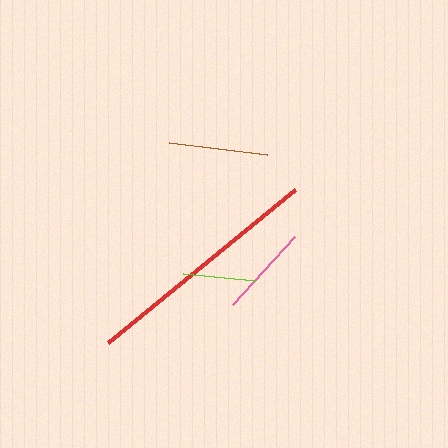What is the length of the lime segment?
The lime segment is approximately 72 pixels long.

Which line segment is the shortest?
The lime line is the shortest at approximately 72 pixels.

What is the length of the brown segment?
The brown segment is approximately 99 pixels long.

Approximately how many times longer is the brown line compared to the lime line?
The brown line is approximately 1.4 times the length of the lime line.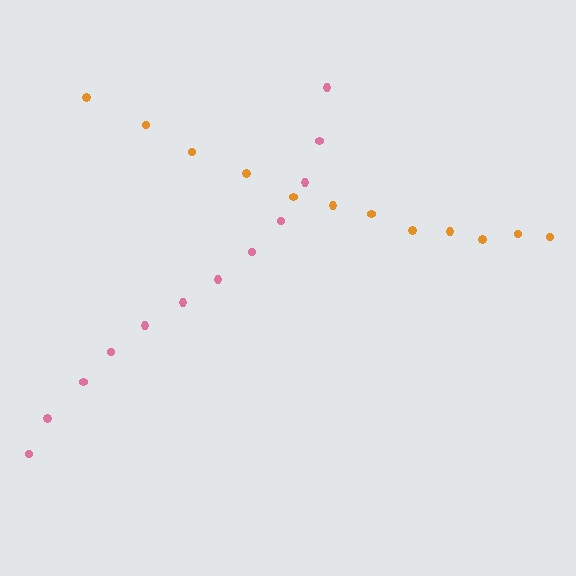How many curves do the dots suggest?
There are 2 distinct paths.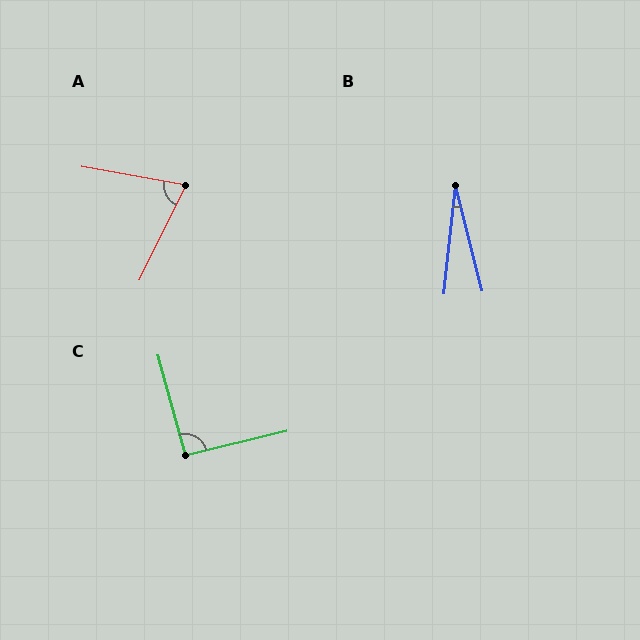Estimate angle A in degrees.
Approximately 74 degrees.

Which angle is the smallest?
B, at approximately 20 degrees.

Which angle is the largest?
C, at approximately 92 degrees.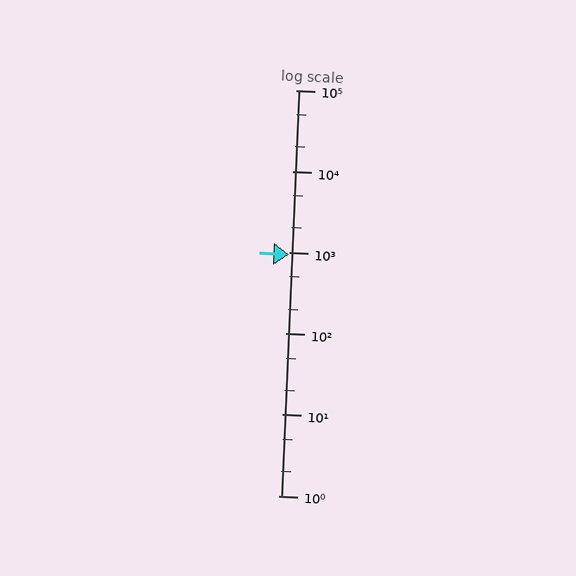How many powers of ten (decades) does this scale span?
The scale spans 5 decades, from 1 to 100000.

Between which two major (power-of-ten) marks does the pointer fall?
The pointer is between 100 and 1000.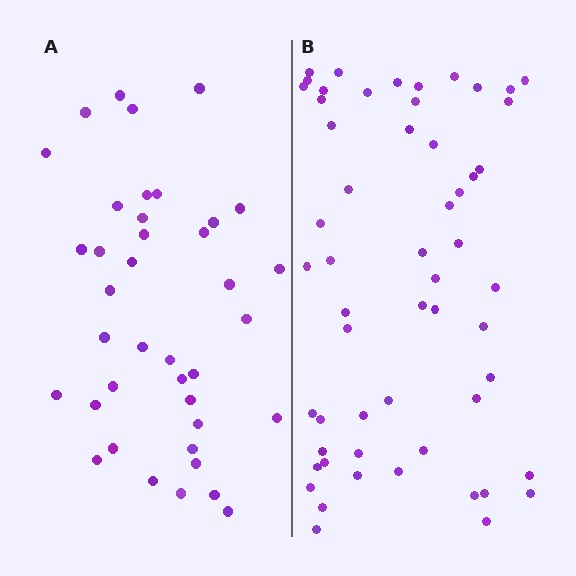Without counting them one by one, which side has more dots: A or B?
Region B (the right region) has more dots.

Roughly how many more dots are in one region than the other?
Region B has approximately 15 more dots than region A.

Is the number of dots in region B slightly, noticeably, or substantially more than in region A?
Region B has noticeably more, but not dramatically so. The ratio is roughly 1.4 to 1.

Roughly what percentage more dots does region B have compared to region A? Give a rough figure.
About 45% more.